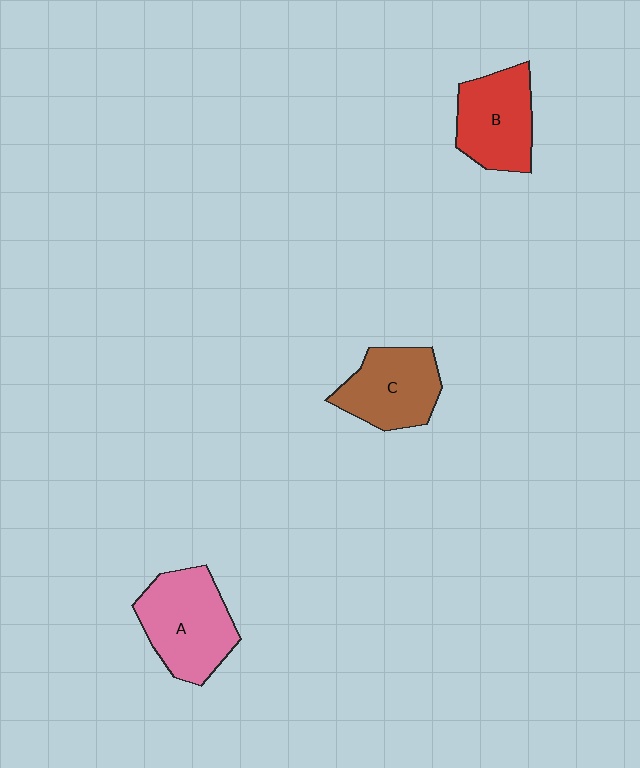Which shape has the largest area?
Shape A (pink).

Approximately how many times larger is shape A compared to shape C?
Approximately 1.2 times.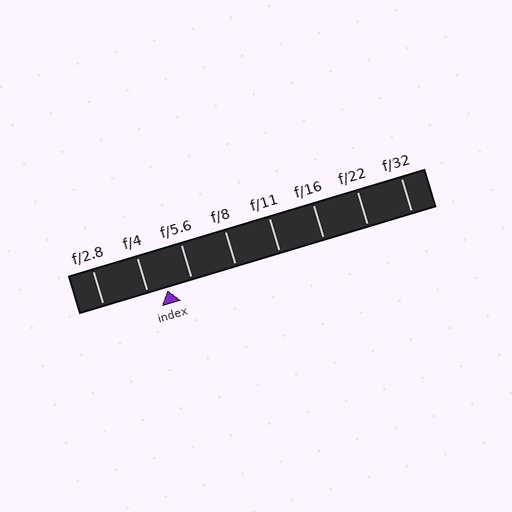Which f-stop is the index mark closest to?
The index mark is closest to f/4.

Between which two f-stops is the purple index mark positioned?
The index mark is between f/4 and f/5.6.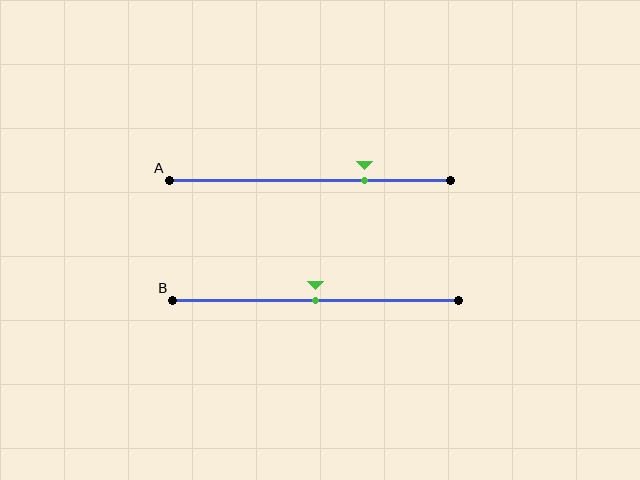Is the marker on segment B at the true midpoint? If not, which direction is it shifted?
Yes, the marker on segment B is at the true midpoint.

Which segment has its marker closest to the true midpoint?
Segment B has its marker closest to the true midpoint.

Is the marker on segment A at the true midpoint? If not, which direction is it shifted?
No, the marker on segment A is shifted to the right by about 20% of the segment length.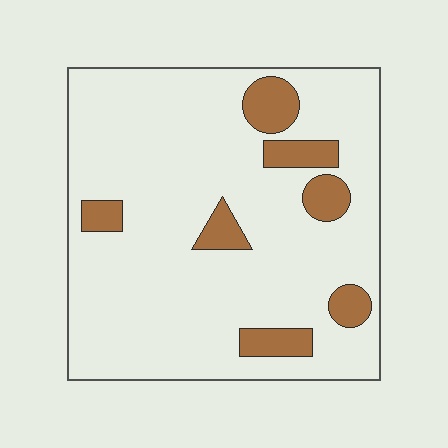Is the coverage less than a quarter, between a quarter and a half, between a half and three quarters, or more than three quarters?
Less than a quarter.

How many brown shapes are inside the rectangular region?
7.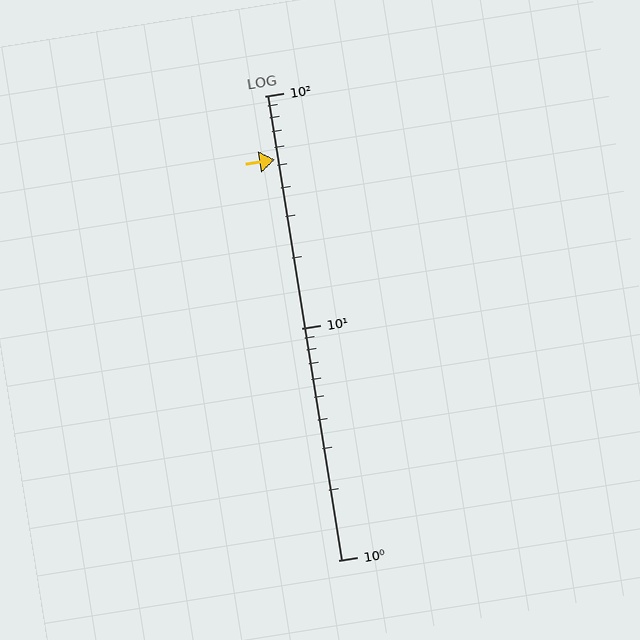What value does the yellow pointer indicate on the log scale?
The pointer indicates approximately 53.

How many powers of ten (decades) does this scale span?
The scale spans 2 decades, from 1 to 100.